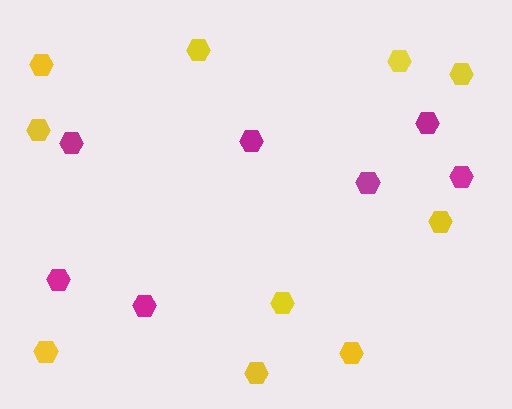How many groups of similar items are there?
There are 2 groups: one group of magenta hexagons (7) and one group of yellow hexagons (10).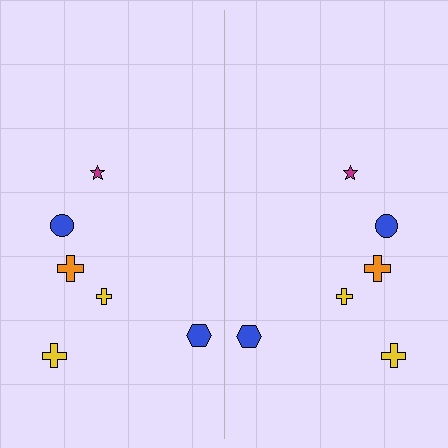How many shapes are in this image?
There are 12 shapes in this image.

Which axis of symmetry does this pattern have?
The pattern has a vertical axis of symmetry running through the center of the image.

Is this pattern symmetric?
Yes, this pattern has bilateral (reflection) symmetry.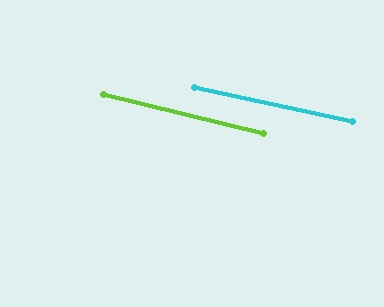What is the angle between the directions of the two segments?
Approximately 2 degrees.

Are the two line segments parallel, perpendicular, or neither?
Parallel — their directions differ by only 1.7°.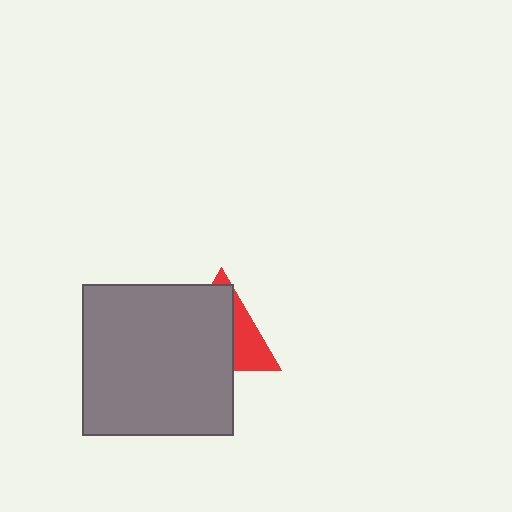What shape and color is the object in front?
The object in front is a gray square.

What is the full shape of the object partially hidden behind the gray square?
The partially hidden object is a red triangle.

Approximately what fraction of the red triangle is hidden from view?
Roughly 65% of the red triangle is hidden behind the gray square.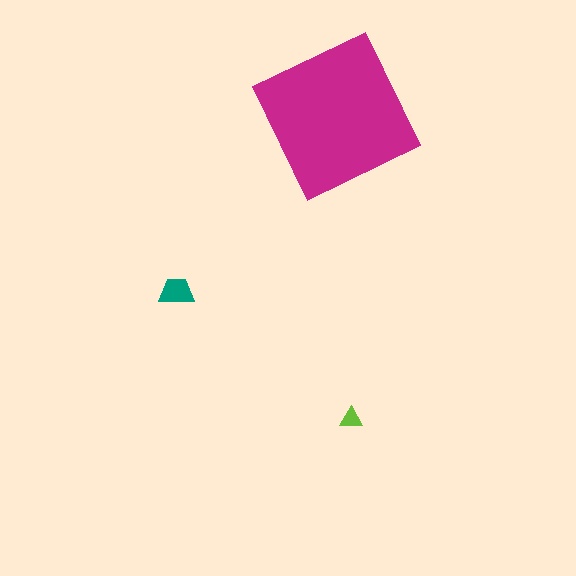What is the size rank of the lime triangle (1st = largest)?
3rd.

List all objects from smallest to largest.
The lime triangle, the teal trapezoid, the magenta square.